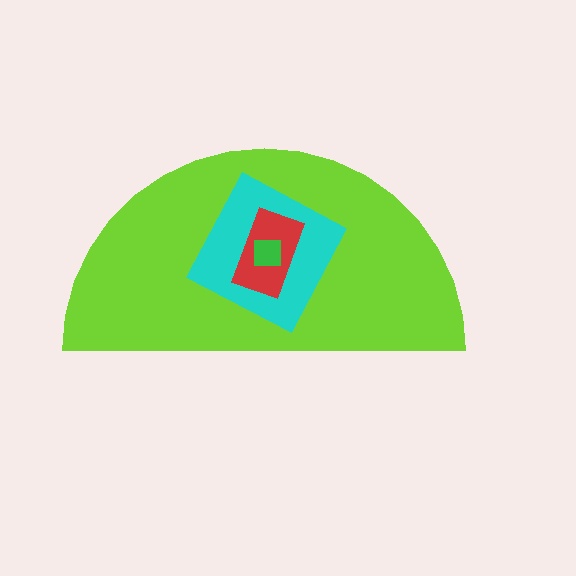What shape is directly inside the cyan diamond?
The red rectangle.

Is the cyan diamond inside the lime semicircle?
Yes.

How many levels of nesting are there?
4.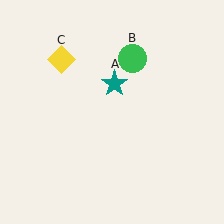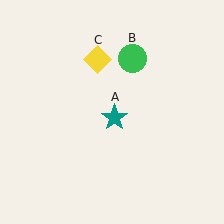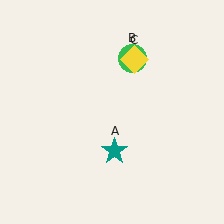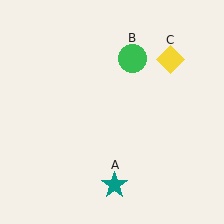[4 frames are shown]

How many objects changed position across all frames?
2 objects changed position: teal star (object A), yellow diamond (object C).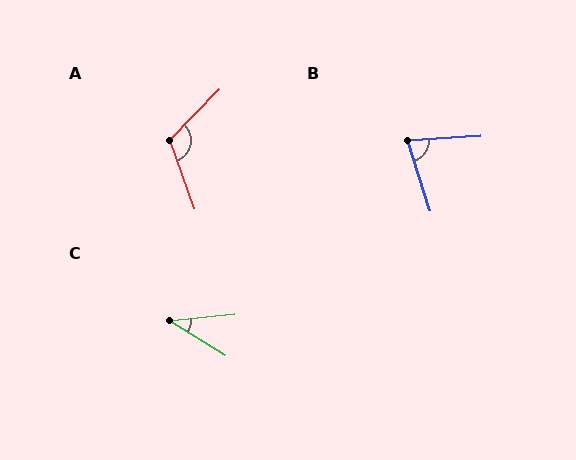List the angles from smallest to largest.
C (38°), B (75°), A (116°).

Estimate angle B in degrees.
Approximately 75 degrees.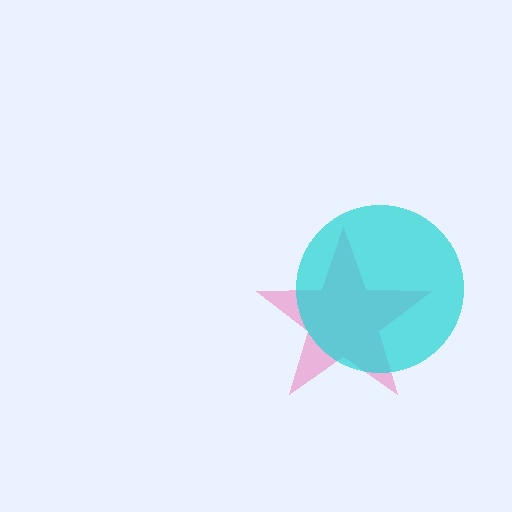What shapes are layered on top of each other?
The layered shapes are: a pink star, a cyan circle.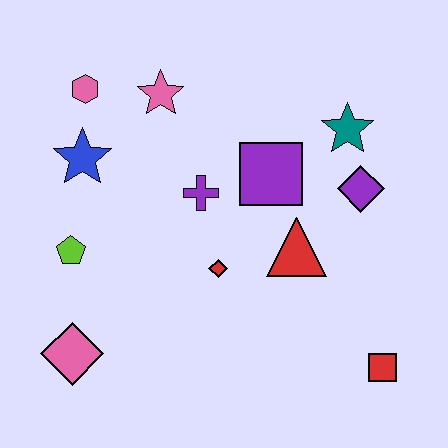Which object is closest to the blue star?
The pink hexagon is closest to the blue star.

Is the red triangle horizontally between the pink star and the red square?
Yes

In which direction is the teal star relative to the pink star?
The teal star is to the right of the pink star.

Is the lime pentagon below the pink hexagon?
Yes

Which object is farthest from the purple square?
The pink diamond is farthest from the purple square.